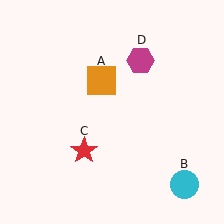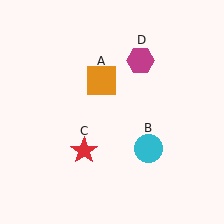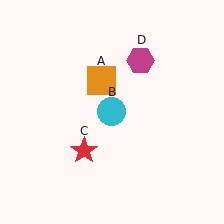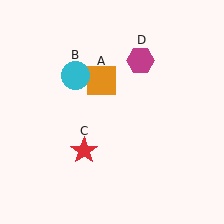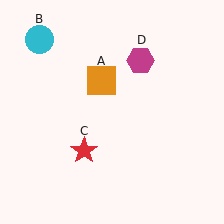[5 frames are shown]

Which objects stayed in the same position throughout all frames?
Orange square (object A) and red star (object C) and magenta hexagon (object D) remained stationary.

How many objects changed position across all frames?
1 object changed position: cyan circle (object B).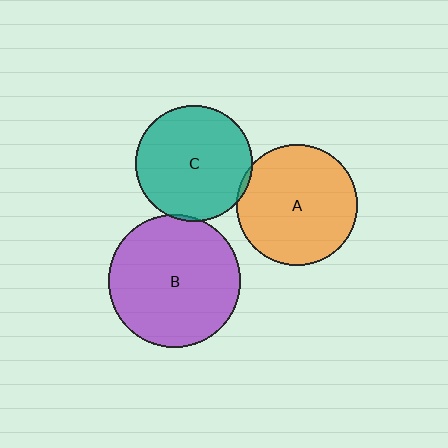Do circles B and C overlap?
Yes.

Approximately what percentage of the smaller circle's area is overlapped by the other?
Approximately 5%.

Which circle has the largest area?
Circle B (purple).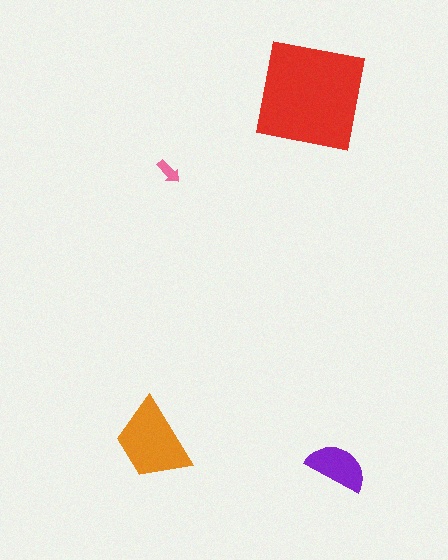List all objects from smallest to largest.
The pink arrow, the purple semicircle, the orange trapezoid, the red square.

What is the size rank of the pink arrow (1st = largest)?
4th.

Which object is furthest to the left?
The orange trapezoid is leftmost.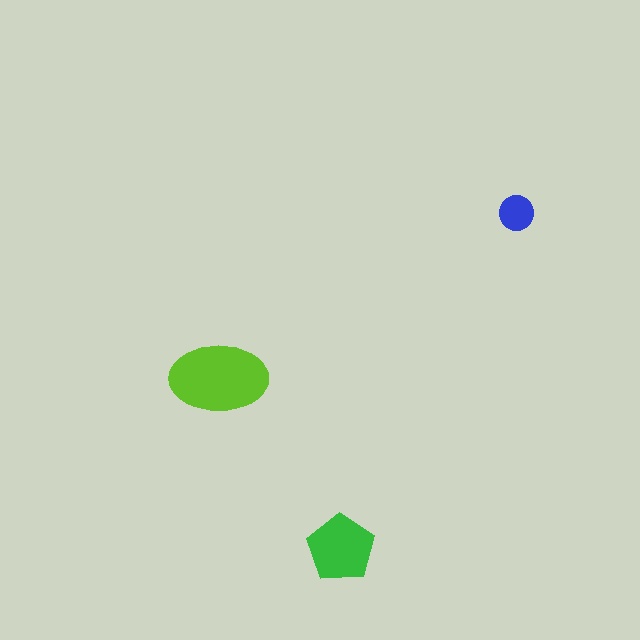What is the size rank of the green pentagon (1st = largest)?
2nd.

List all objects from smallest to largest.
The blue circle, the green pentagon, the lime ellipse.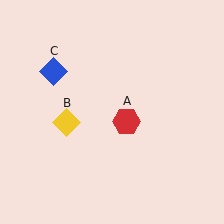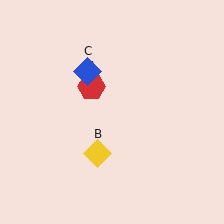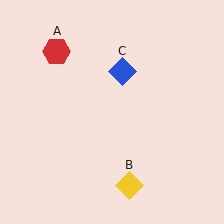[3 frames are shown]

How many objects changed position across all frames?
3 objects changed position: red hexagon (object A), yellow diamond (object B), blue diamond (object C).